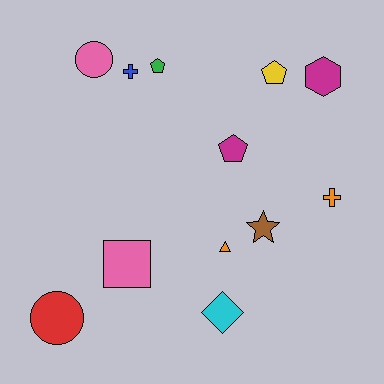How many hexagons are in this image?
There is 1 hexagon.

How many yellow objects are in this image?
There is 1 yellow object.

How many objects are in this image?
There are 12 objects.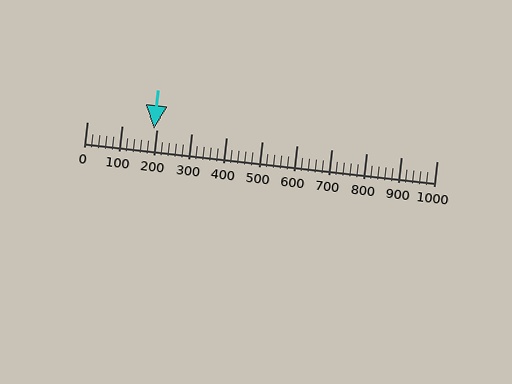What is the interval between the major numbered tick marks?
The major tick marks are spaced 100 units apart.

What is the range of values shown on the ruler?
The ruler shows values from 0 to 1000.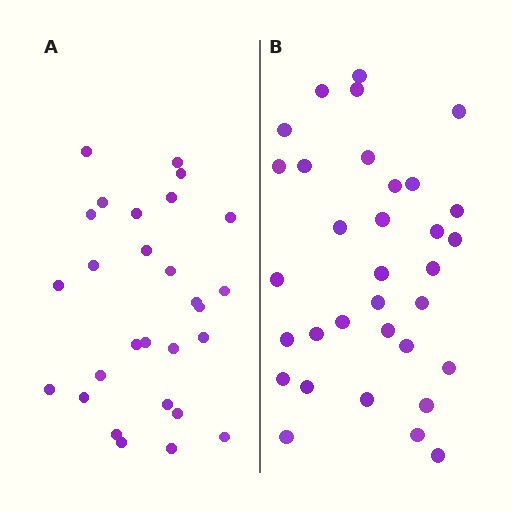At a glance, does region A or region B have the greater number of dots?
Region B (the right region) has more dots.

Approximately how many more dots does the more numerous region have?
Region B has about 5 more dots than region A.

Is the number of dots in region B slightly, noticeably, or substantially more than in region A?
Region B has only slightly more — the two regions are fairly close. The ratio is roughly 1.2 to 1.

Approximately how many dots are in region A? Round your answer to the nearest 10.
About 30 dots. (The exact count is 28, which rounds to 30.)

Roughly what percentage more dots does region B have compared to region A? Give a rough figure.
About 20% more.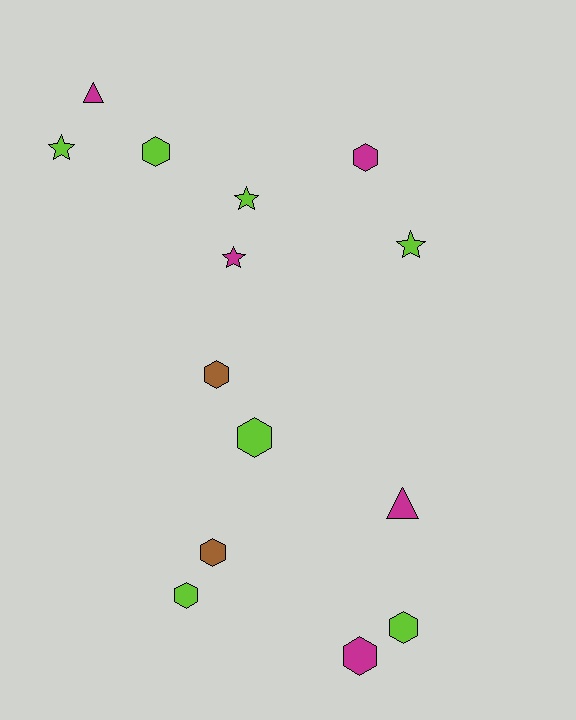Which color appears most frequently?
Lime, with 7 objects.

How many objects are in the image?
There are 14 objects.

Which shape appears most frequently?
Hexagon, with 8 objects.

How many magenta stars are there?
There is 1 magenta star.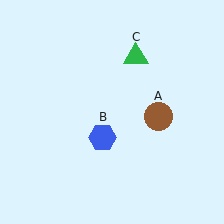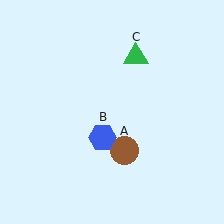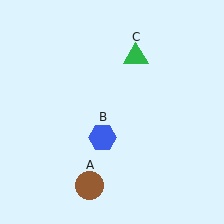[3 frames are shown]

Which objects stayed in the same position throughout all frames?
Blue hexagon (object B) and green triangle (object C) remained stationary.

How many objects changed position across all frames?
1 object changed position: brown circle (object A).